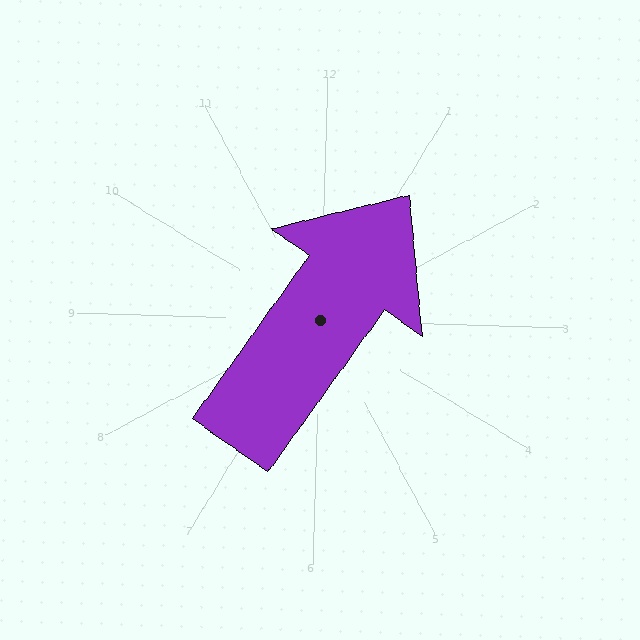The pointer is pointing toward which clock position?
Roughly 1 o'clock.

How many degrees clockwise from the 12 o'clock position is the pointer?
Approximately 34 degrees.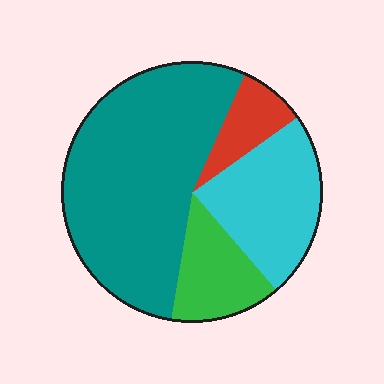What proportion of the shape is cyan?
Cyan takes up about one quarter (1/4) of the shape.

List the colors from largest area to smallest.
From largest to smallest: teal, cyan, green, red.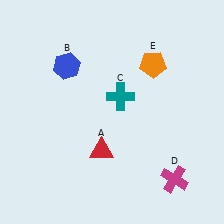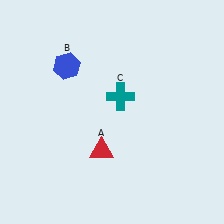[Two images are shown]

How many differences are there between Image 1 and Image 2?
There are 2 differences between the two images.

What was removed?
The orange pentagon (E), the magenta cross (D) were removed in Image 2.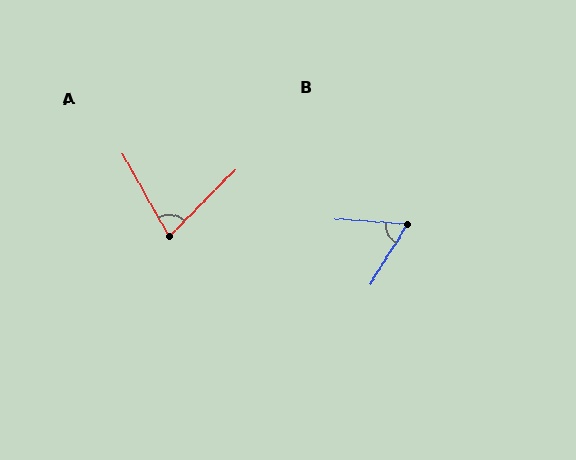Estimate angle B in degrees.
Approximately 62 degrees.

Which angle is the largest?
A, at approximately 75 degrees.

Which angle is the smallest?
B, at approximately 62 degrees.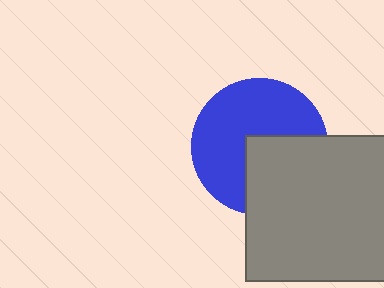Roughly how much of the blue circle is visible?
About half of it is visible (roughly 62%).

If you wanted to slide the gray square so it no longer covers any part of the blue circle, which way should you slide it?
Slide it toward the lower-right — that is the most direct way to separate the two shapes.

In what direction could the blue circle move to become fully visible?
The blue circle could move toward the upper-left. That would shift it out from behind the gray square entirely.